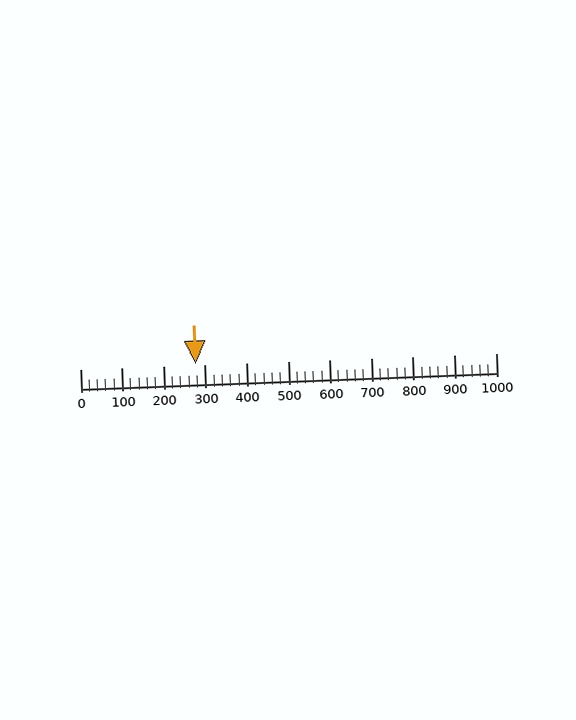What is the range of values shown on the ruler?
The ruler shows values from 0 to 1000.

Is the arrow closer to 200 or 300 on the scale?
The arrow is closer to 300.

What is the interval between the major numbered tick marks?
The major tick marks are spaced 100 units apart.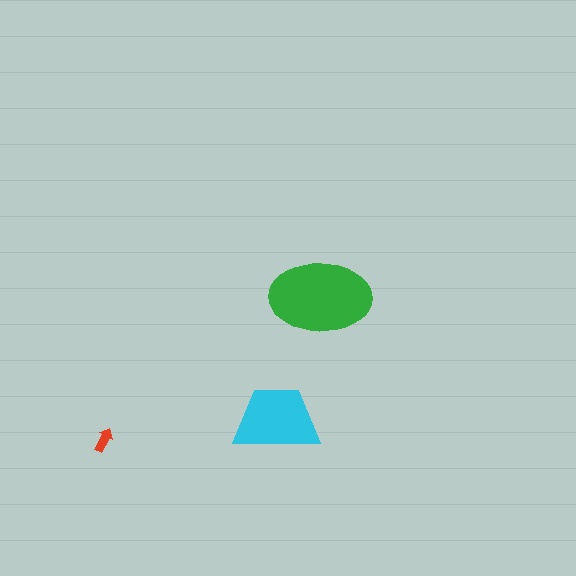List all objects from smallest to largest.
The red arrow, the cyan trapezoid, the green ellipse.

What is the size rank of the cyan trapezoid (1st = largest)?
2nd.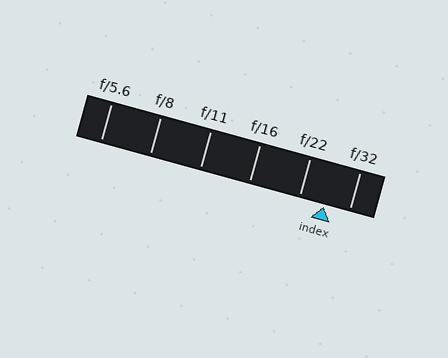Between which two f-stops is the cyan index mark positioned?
The index mark is between f/22 and f/32.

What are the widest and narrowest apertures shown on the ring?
The widest aperture shown is f/5.6 and the narrowest is f/32.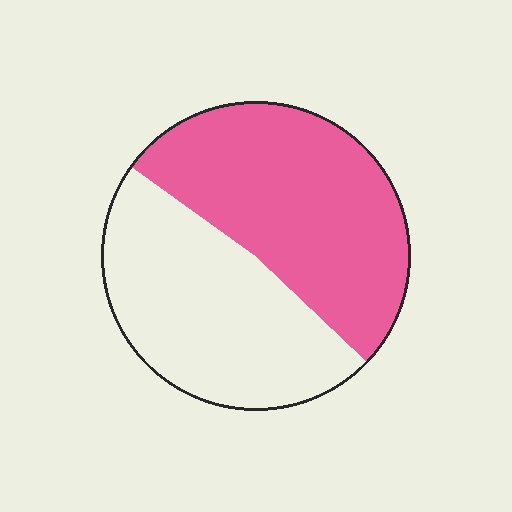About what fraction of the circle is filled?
About one half (1/2).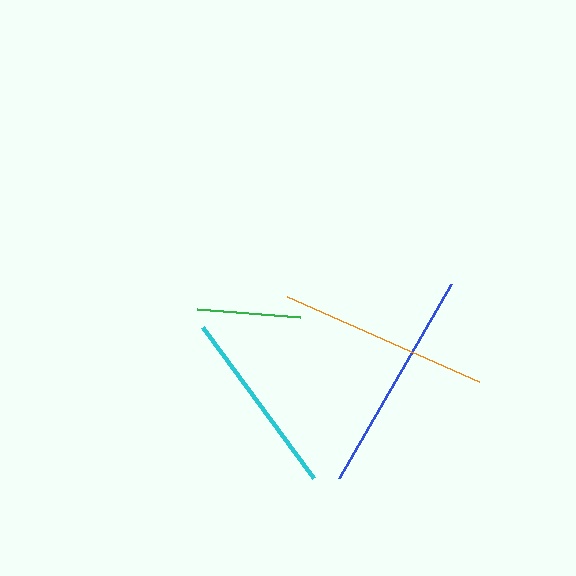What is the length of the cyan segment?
The cyan segment is approximately 187 pixels long.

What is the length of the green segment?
The green segment is approximately 103 pixels long.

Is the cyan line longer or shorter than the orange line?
The orange line is longer than the cyan line.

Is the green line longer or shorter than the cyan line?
The cyan line is longer than the green line.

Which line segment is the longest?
The blue line is the longest at approximately 224 pixels.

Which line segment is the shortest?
The green line is the shortest at approximately 103 pixels.